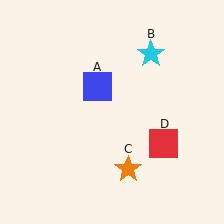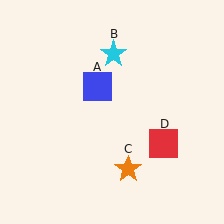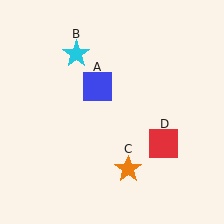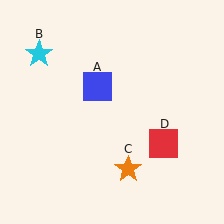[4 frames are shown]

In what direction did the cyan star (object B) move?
The cyan star (object B) moved left.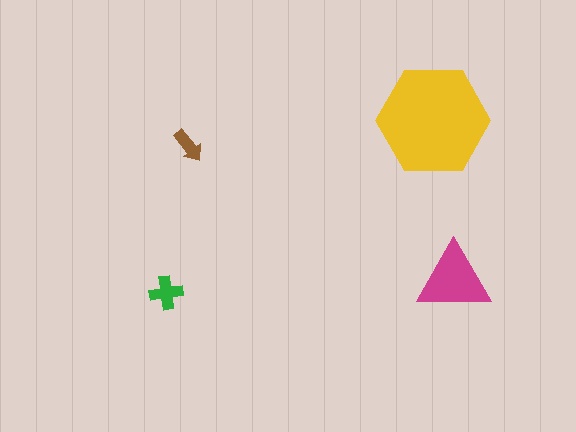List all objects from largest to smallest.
The yellow hexagon, the magenta triangle, the green cross, the brown arrow.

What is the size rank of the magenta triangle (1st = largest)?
2nd.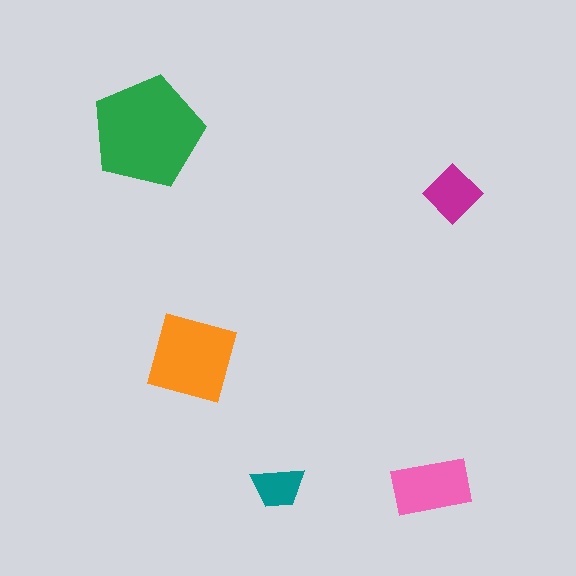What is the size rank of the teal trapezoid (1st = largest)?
5th.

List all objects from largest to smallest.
The green pentagon, the orange square, the pink rectangle, the magenta diamond, the teal trapezoid.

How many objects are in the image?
There are 5 objects in the image.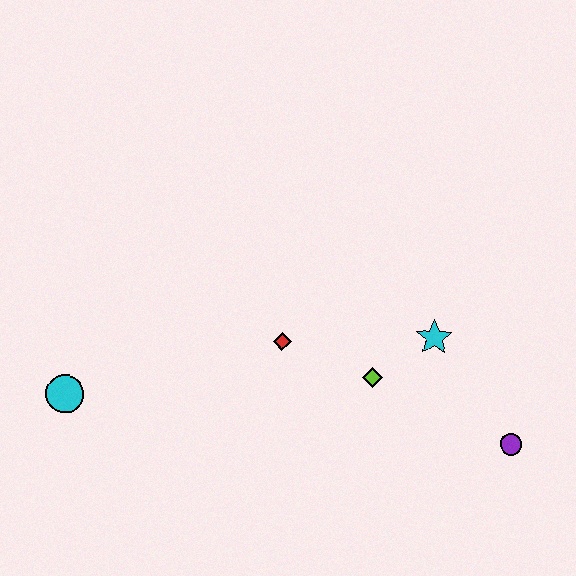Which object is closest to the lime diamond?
The cyan star is closest to the lime diamond.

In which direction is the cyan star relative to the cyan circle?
The cyan star is to the right of the cyan circle.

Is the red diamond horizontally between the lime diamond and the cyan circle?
Yes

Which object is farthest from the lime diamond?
The cyan circle is farthest from the lime diamond.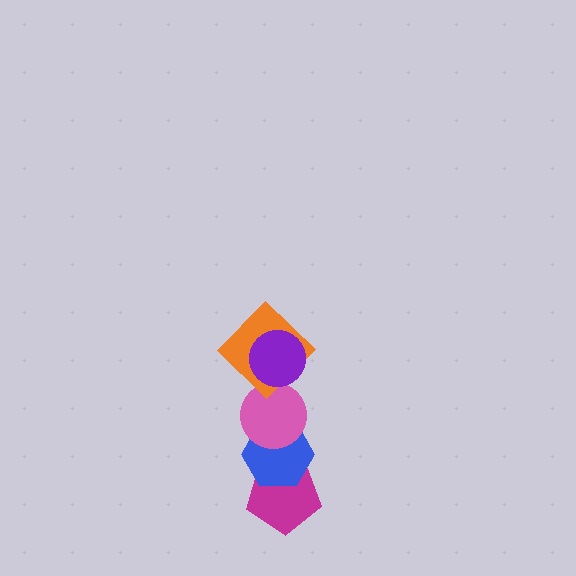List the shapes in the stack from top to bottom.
From top to bottom: the purple circle, the orange diamond, the pink circle, the blue hexagon, the magenta pentagon.